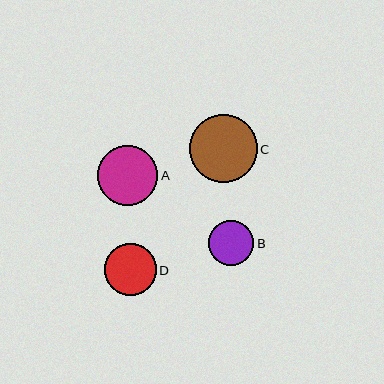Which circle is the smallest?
Circle B is the smallest with a size of approximately 45 pixels.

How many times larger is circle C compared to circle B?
Circle C is approximately 1.5 times the size of circle B.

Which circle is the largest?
Circle C is the largest with a size of approximately 68 pixels.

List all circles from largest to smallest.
From largest to smallest: C, A, D, B.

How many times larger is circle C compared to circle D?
Circle C is approximately 1.3 times the size of circle D.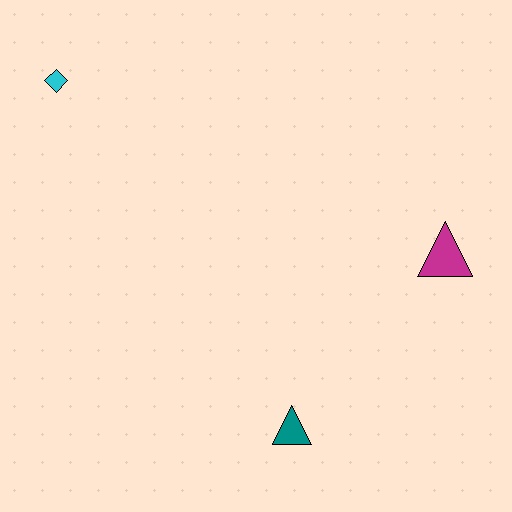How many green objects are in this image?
There are no green objects.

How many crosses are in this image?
There are no crosses.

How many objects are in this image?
There are 3 objects.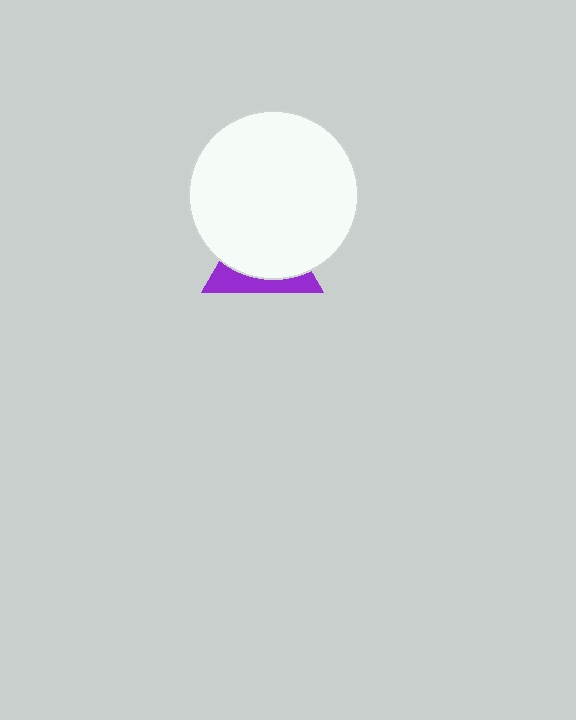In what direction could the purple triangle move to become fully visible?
The purple triangle could move down. That would shift it out from behind the white circle entirely.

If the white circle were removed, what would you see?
You would see the complete purple triangle.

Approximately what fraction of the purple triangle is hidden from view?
Roughly 68% of the purple triangle is hidden behind the white circle.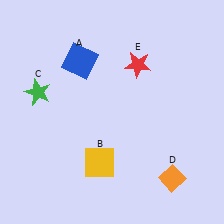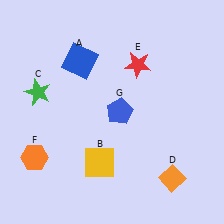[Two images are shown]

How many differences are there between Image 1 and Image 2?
There are 2 differences between the two images.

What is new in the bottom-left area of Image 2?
An orange hexagon (F) was added in the bottom-left area of Image 2.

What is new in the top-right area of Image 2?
A blue pentagon (G) was added in the top-right area of Image 2.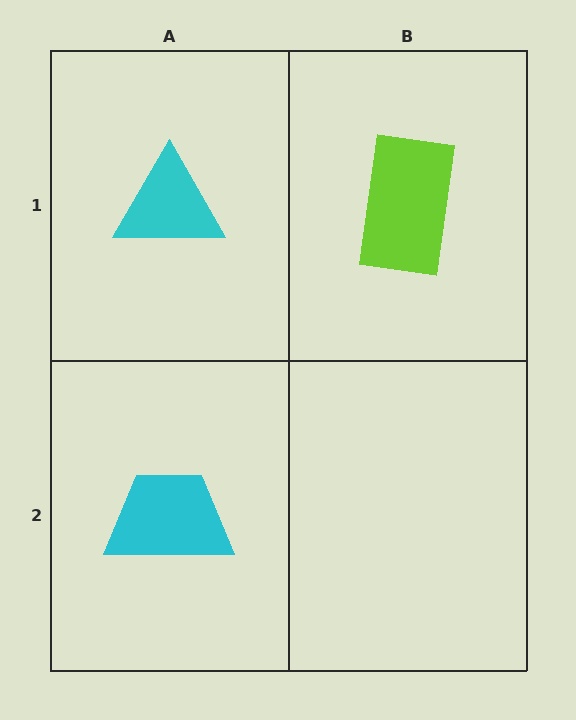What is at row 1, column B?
A lime rectangle.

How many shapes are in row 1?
2 shapes.